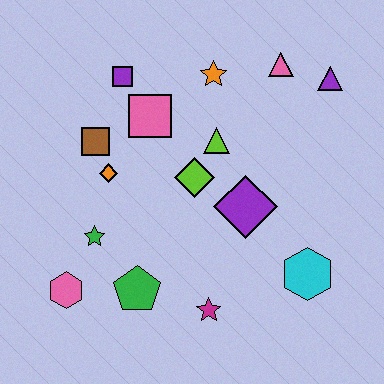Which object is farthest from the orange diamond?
The purple triangle is farthest from the orange diamond.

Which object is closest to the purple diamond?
The lime diamond is closest to the purple diamond.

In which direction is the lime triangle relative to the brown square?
The lime triangle is to the right of the brown square.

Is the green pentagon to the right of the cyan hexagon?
No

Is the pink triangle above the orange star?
Yes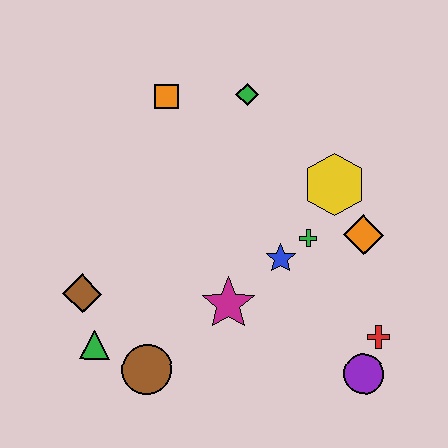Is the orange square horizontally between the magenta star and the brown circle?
Yes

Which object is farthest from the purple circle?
The orange square is farthest from the purple circle.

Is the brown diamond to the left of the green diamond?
Yes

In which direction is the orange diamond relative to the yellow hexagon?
The orange diamond is below the yellow hexagon.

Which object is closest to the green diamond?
The orange square is closest to the green diamond.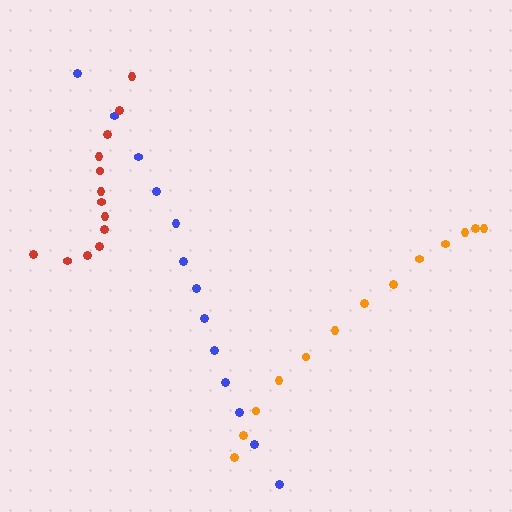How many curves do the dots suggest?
There are 3 distinct paths.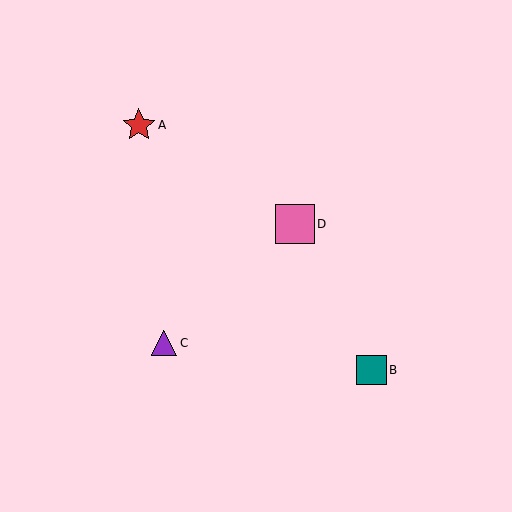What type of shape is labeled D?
Shape D is a pink square.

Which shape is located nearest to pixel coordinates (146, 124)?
The red star (labeled A) at (139, 125) is nearest to that location.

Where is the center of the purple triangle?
The center of the purple triangle is at (164, 343).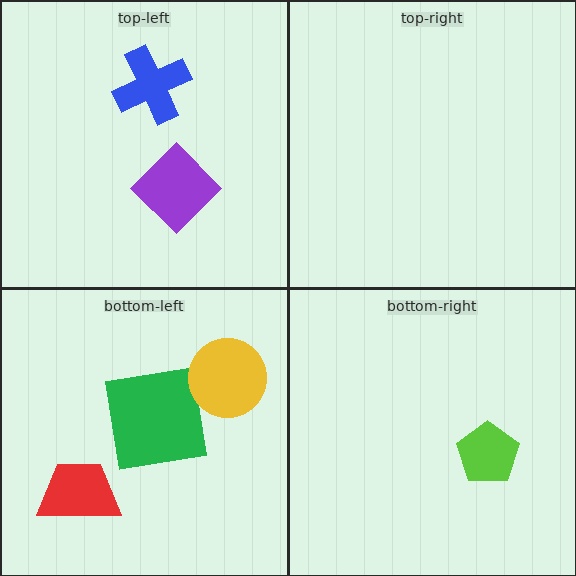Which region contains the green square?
The bottom-left region.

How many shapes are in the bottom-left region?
3.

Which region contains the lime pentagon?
The bottom-right region.